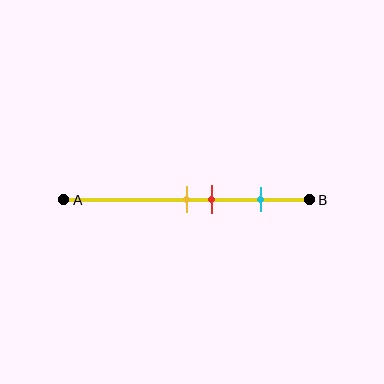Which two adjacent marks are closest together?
The yellow and red marks are the closest adjacent pair.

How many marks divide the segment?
There are 3 marks dividing the segment.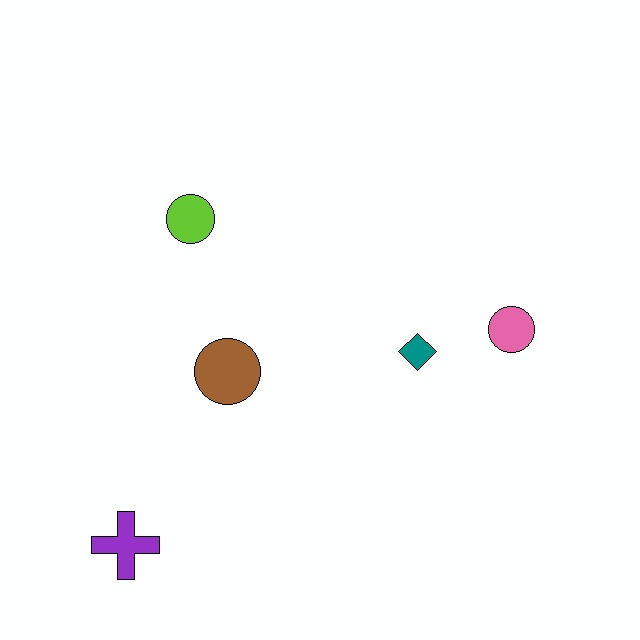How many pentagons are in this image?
There are no pentagons.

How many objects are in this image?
There are 5 objects.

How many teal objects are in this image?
There is 1 teal object.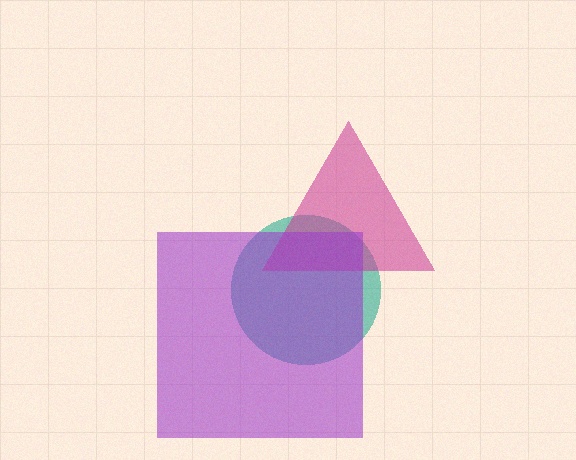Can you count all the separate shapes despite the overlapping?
Yes, there are 3 separate shapes.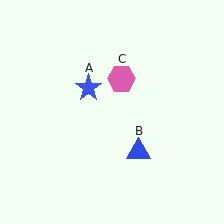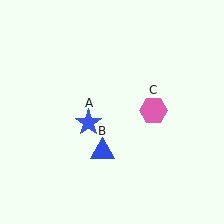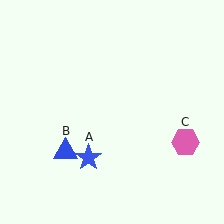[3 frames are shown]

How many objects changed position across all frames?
3 objects changed position: blue star (object A), blue triangle (object B), pink hexagon (object C).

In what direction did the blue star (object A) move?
The blue star (object A) moved down.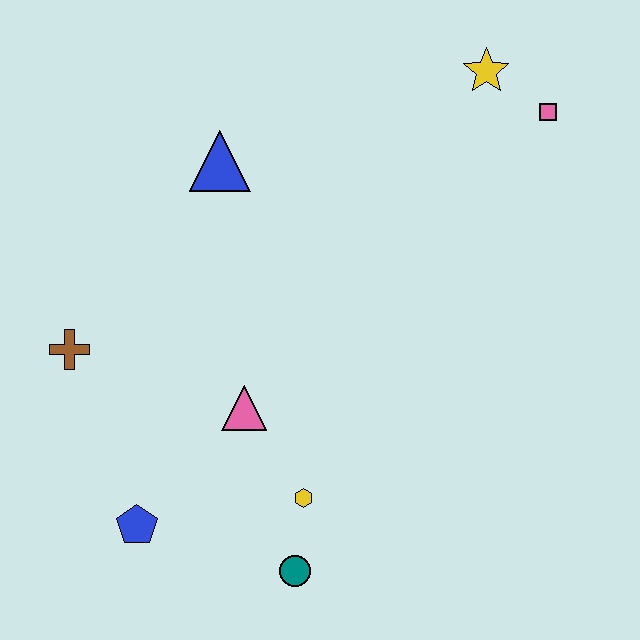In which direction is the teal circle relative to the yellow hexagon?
The teal circle is below the yellow hexagon.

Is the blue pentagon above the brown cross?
No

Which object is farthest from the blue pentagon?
The pink square is farthest from the blue pentagon.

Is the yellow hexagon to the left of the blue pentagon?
No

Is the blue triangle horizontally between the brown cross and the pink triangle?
Yes